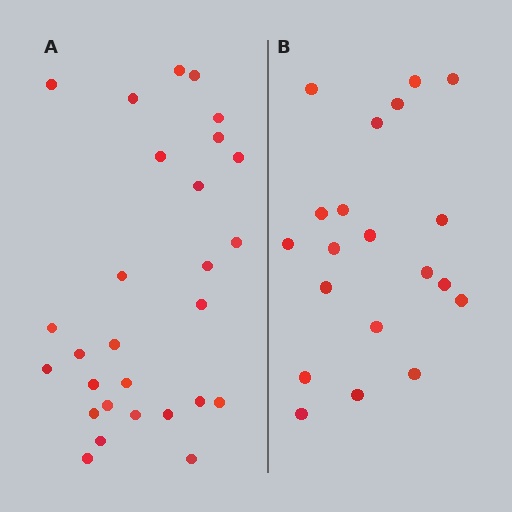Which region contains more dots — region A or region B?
Region A (the left region) has more dots.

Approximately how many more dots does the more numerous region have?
Region A has roughly 8 or so more dots than region B.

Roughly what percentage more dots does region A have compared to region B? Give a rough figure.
About 40% more.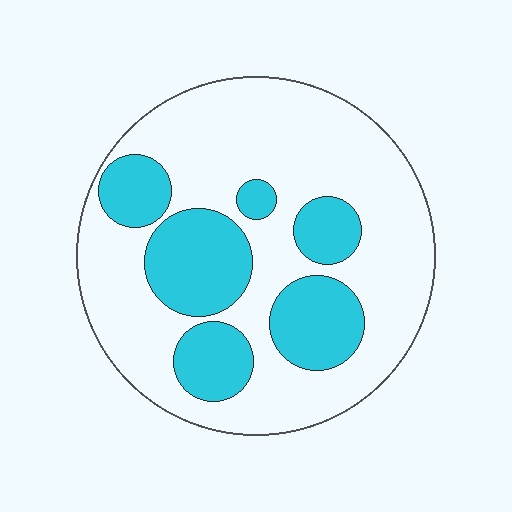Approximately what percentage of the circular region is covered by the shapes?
Approximately 30%.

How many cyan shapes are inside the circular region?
6.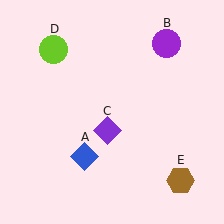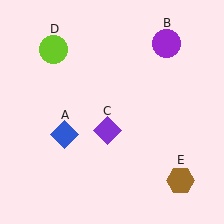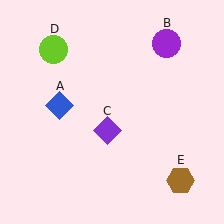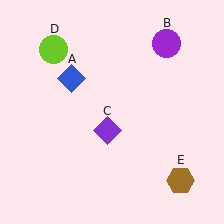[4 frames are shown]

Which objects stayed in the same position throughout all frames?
Purple circle (object B) and purple diamond (object C) and lime circle (object D) and brown hexagon (object E) remained stationary.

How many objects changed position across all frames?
1 object changed position: blue diamond (object A).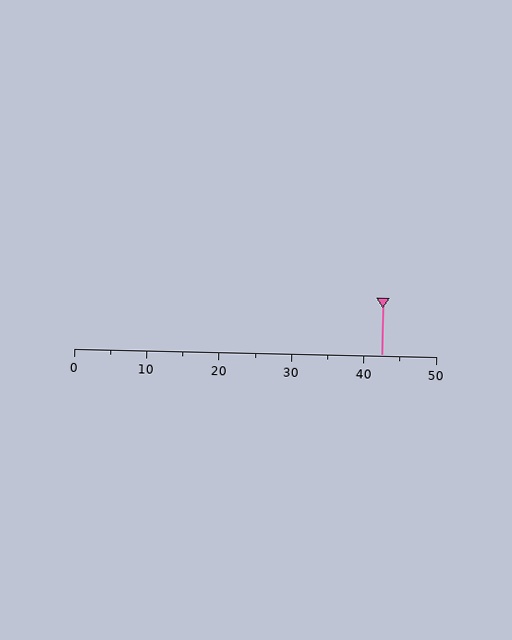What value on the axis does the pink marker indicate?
The marker indicates approximately 42.5.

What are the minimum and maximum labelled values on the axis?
The axis runs from 0 to 50.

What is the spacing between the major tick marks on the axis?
The major ticks are spaced 10 apart.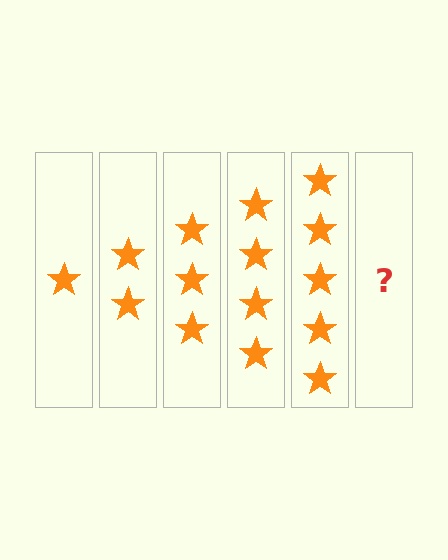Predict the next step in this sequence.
The next step is 6 stars.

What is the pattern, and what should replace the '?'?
The pattern is that each step adds one more star. The '?' should be 6 stars.